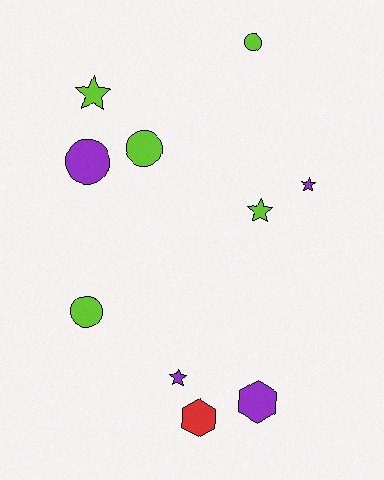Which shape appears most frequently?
Star, with 4 objects.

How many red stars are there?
There are no red stars.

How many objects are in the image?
There are 10 objects.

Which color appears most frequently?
Lime, with 5 objects.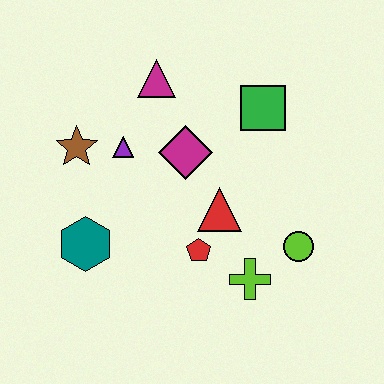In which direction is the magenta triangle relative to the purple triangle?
The magenta triangle is above the purple triangle.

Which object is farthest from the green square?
The teal hexagon is farthest from the green square.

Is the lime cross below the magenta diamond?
Yes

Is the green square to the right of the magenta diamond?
Yes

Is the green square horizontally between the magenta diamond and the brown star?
No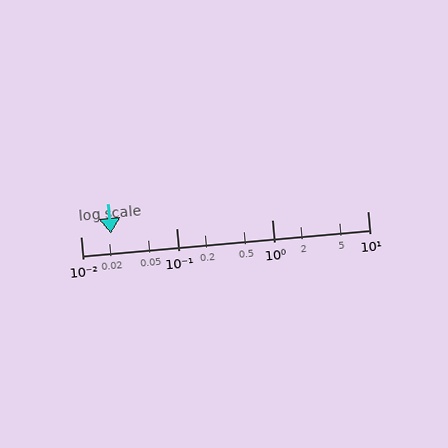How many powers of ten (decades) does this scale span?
The scale spans 3 decades, from 0.01 to 10.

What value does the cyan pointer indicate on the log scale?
The pointer indicates approximately 0.021.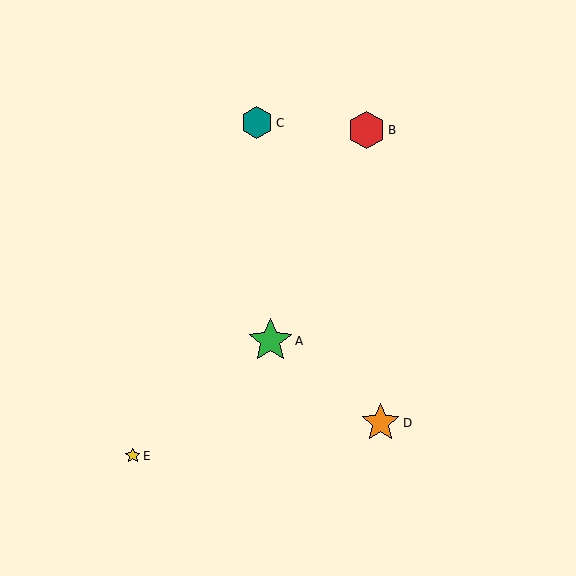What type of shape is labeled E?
Shape E is a yellow star.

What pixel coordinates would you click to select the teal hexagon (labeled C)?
Click at (257, 123) to select the teal hexagon C.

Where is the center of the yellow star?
The center of the yellow star is at (133, 456).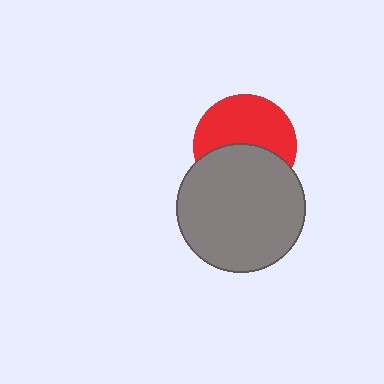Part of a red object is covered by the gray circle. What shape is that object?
It is a circle.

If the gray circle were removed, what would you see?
You would see the complete red circle.